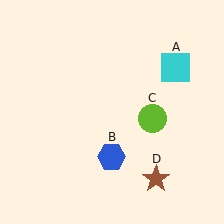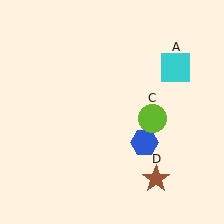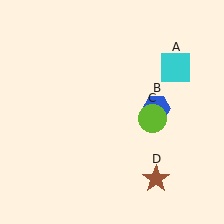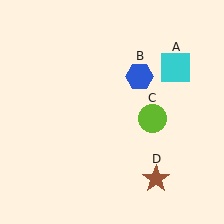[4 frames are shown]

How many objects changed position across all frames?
1 object changed position: blue hexagon (object B).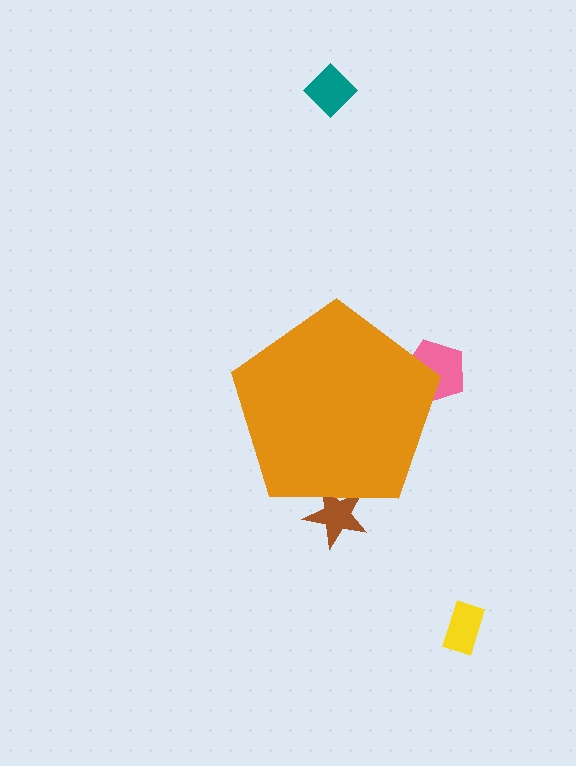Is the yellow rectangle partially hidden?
No, the yellow rectangle is fully visible.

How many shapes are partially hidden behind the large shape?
2 shapes are partially hidden.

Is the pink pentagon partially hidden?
Yes, the pink pentagon is partially hidden behind the orange pentagon.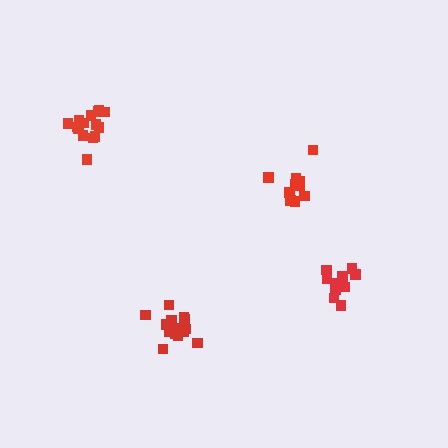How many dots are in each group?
Group 1: 11 dots, Group 2: 15 dots, Group 3: 17 dots, Group 4: 11 dots (54 total).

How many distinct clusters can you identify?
There are 4 distinct clusters.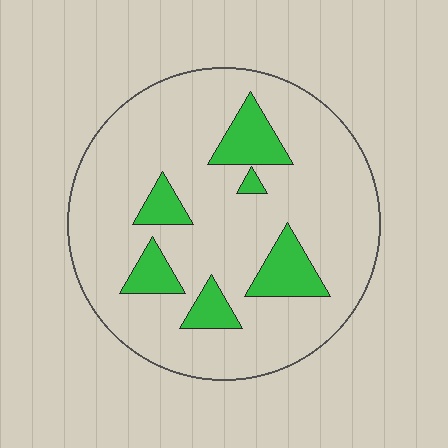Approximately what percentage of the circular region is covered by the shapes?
Approximately 15%.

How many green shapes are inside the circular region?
6.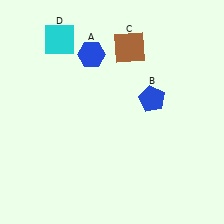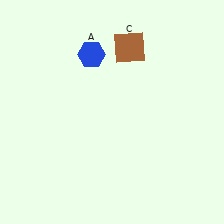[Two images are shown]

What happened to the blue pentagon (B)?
The blue pentagon (B) was removed in Image 2. It was in the top-right area of Image 1.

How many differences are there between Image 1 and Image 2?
There are 2 differences between the two images.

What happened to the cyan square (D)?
The cyan square (D) was removed in Image 2. It was in the top-left area of Image 1.